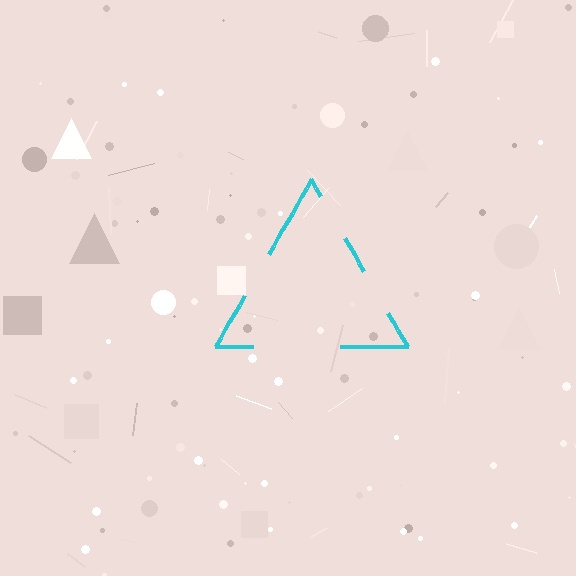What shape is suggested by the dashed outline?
The dashed outline suggests a triangle.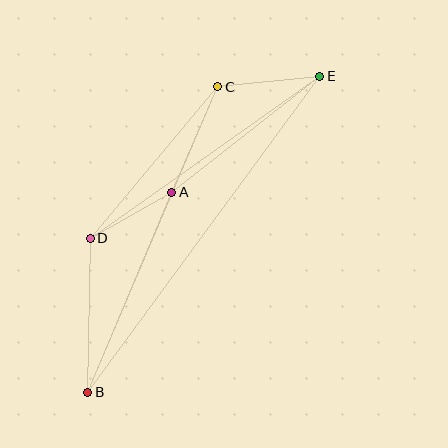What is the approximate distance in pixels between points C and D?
The distance between C and D is approximately 198 pixels.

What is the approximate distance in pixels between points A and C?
The distance between A and C is approximately 115 pixels.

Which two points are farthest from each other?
Points B and E are farthest from each other.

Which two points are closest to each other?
Points A and D are closest to each other.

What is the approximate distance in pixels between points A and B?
The distance between A and B is approximately 217 pixels.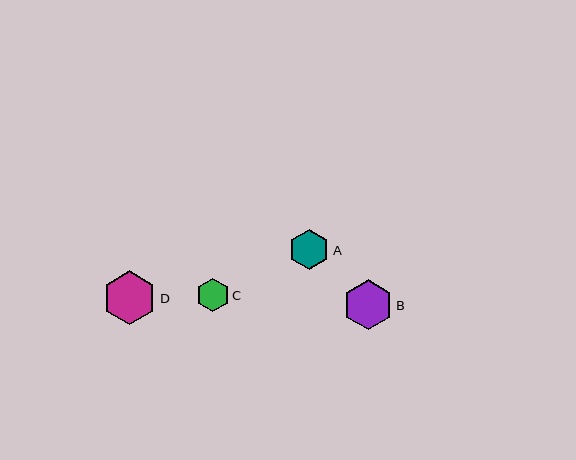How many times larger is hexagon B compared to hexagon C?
Hexagon B is approximately 1.5 times the size of hexagon C.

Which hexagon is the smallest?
Hexagon C is the smallest with a size of approximately 33 pixels.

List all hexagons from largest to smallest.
From largest to smallest: D, B, A, C.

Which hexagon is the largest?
Hexagon D is the largest with a size of approximately 54 pixels.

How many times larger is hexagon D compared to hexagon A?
Hexagon D is approximately 1.3 times the size of hexagon A.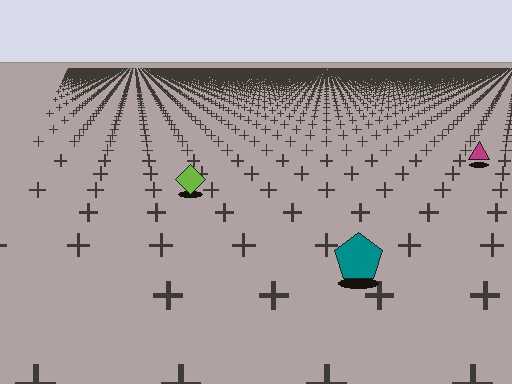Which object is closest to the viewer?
The teal pentagon is closest. The texture marks near it are larger and more spread out.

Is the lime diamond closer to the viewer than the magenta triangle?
Yes. The lime diamond is closer — you can tell from the texture gradient: the ground texture is coarser near it.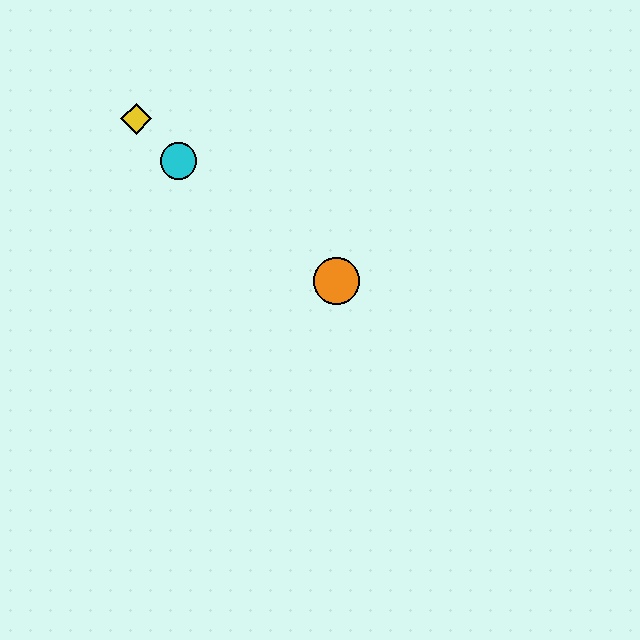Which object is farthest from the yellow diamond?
The orange circle is farthest from the yellow diamond.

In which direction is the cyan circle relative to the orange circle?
The cyan circle is to the left of the orange circle.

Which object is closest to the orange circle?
The cyan circle is closest to the orange circle.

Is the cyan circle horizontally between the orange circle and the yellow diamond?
Yes